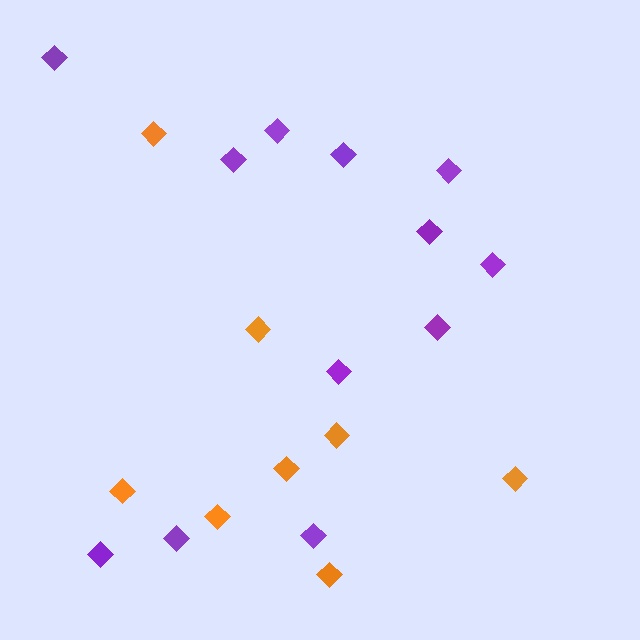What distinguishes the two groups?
There are 2 groups: one group of purple diamonds (12) and one group of orange diamonds (8).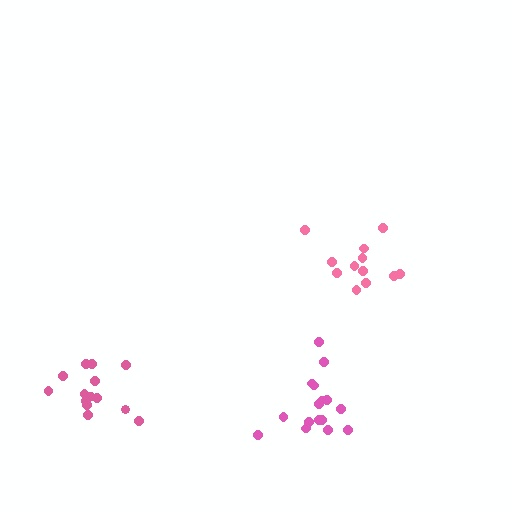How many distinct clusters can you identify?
There are 3 distinct clusters.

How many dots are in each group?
Group 1: 12 dots, Group 2: 14 dots, Group 3: 16 dots (42 total).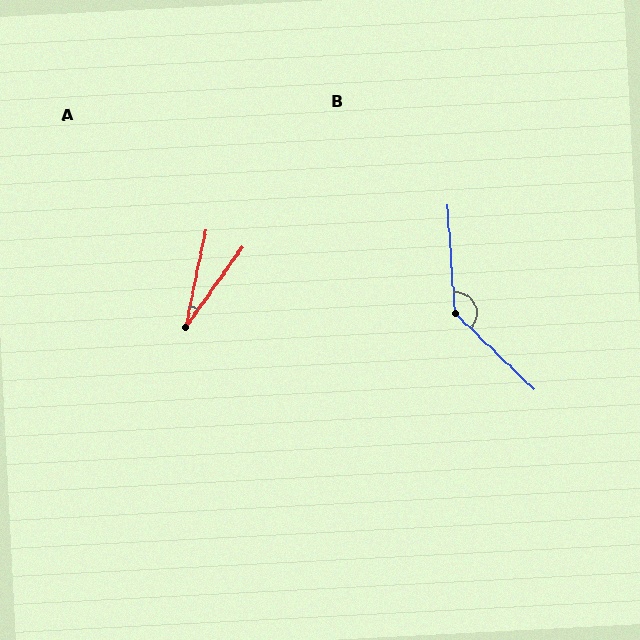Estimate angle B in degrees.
Approximately 138 degrees.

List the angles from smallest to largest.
A (24°), B (138°).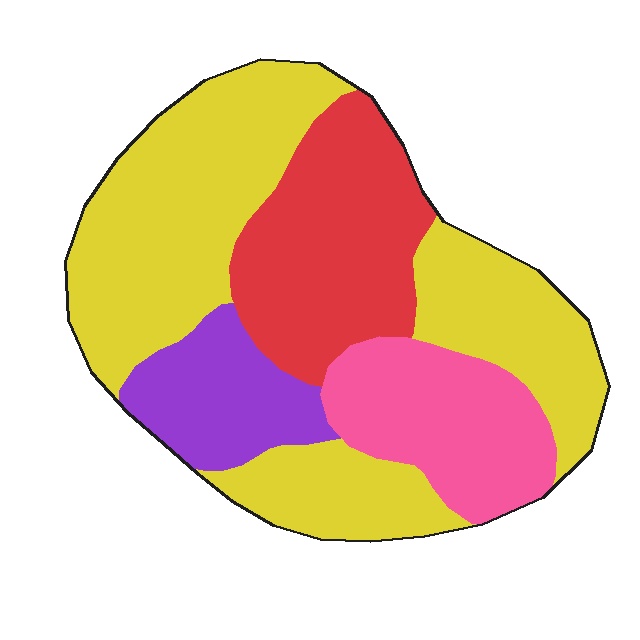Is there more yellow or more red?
Yellow.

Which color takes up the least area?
Purple, at roughly 10%.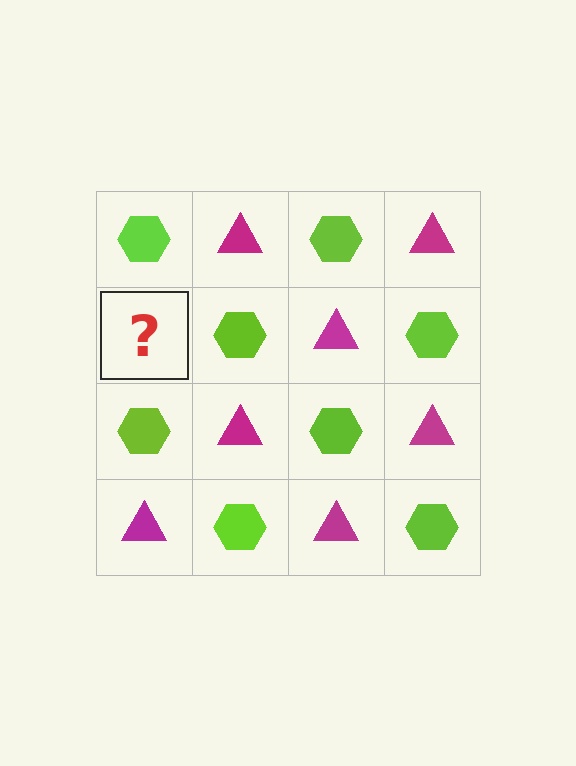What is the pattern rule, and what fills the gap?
The rule is that it alternates lime hexagon and magenta triangle in a checkerboard pattern. The gap should be filled with a magenta triangle.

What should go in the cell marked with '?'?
The missing cell should contain a magenta triangle.